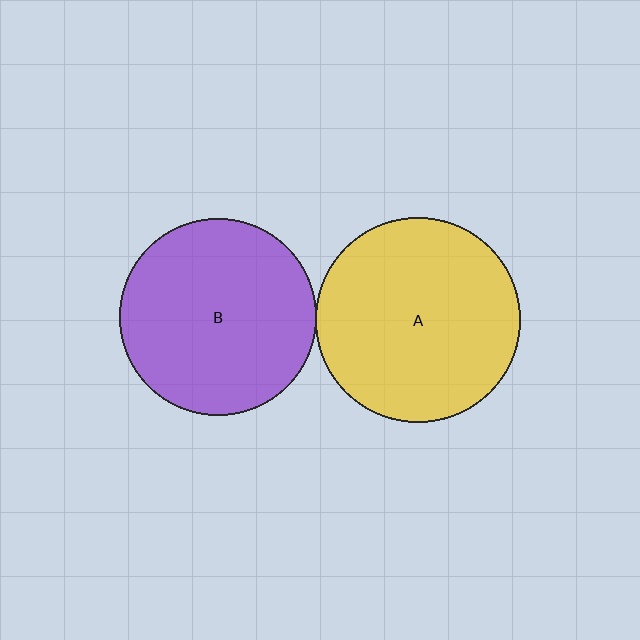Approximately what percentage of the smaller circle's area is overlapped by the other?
Approximately 5%.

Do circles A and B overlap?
Yes.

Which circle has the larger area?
Circle A (yellow).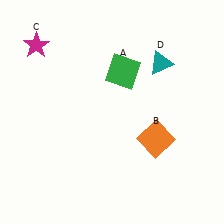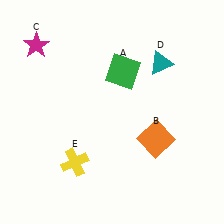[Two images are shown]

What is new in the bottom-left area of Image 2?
A yellow cross (E) was added in the bottom-left area of Image 2.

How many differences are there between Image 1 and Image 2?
There is 1 difference between the two images.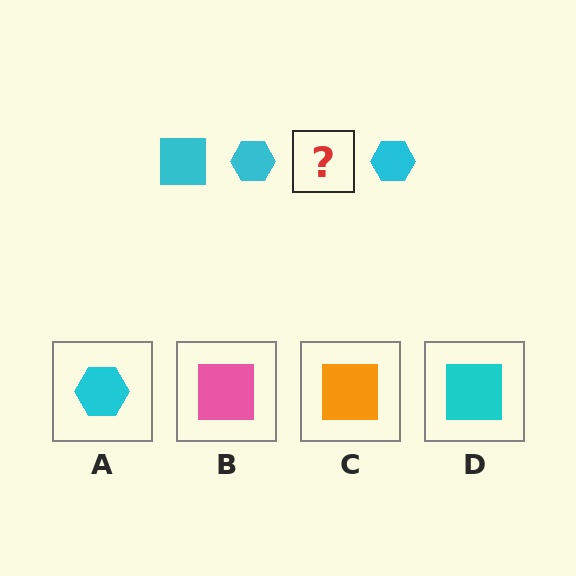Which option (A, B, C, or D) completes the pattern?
D.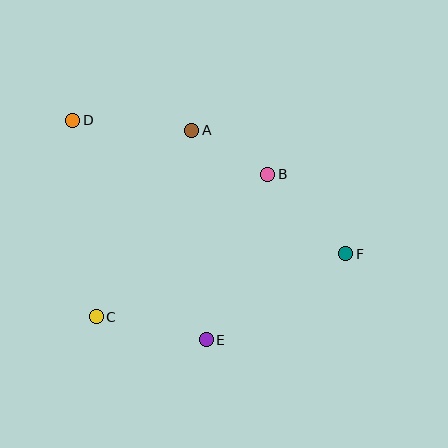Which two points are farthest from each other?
Points D and F are farthest from each other.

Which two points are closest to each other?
Points A and B are closest to each other.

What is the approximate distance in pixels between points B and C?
The distance between B and C is approximately 223 pixels.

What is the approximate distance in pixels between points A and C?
The distance between A and C is approximately 210 pixels.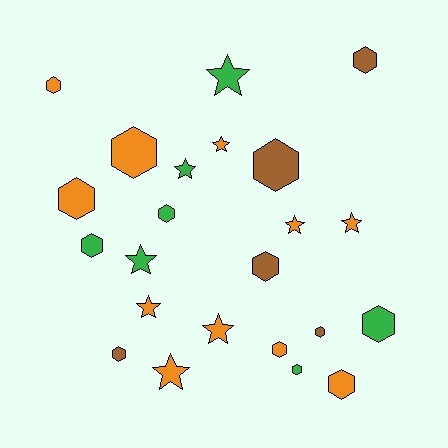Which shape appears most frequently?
Hexagon, with 14 objects.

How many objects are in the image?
There are 23 objects.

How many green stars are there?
There are 3 green stars.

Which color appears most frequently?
Orange, with 11 objects.